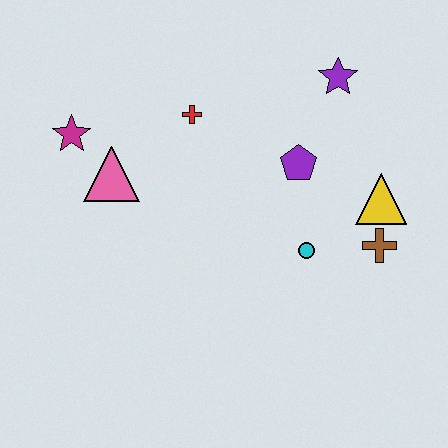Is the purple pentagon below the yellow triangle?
No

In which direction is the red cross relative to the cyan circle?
The red cross is above the cyan circle.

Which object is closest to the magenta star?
The pink triangle is closest to the magenta star.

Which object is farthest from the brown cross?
The magenta star is farthest from the brown cross.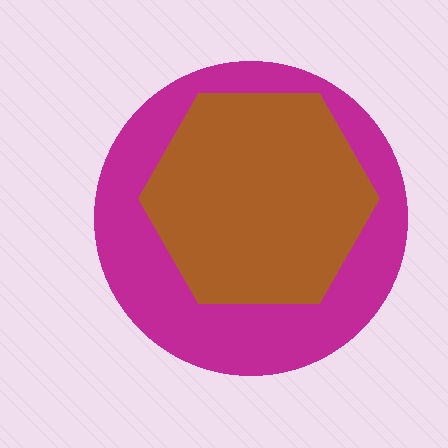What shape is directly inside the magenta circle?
The brown hexagon.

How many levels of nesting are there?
2.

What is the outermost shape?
The magenta circle.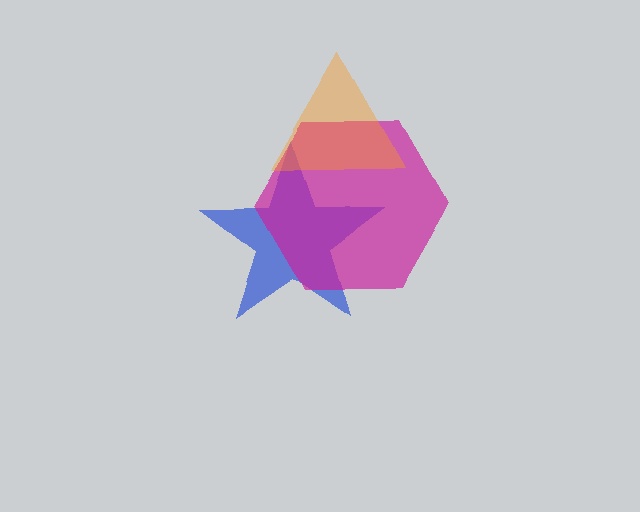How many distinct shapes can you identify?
There are 3 distinct shapes: a blue star, a magenta hexagon, an orange triangle.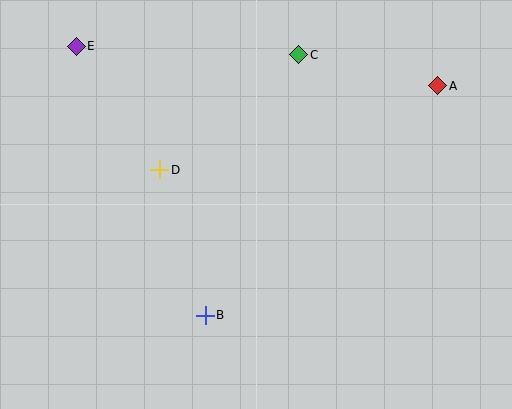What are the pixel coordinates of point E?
Point E is at (76, 46).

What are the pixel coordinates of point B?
Point B is at (205, 315).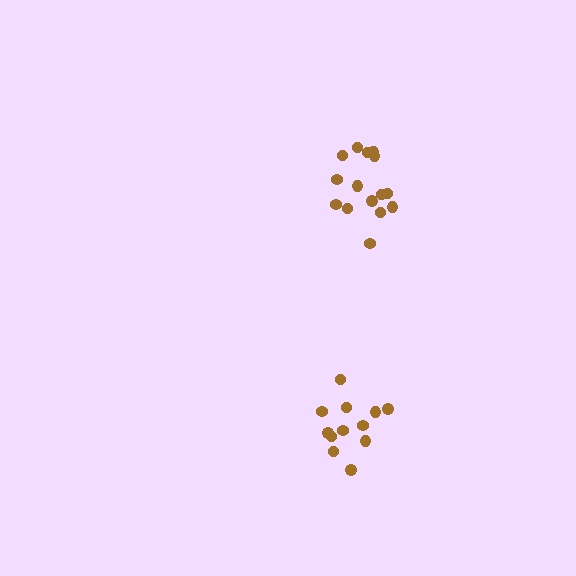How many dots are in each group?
Group 1: 12 dots, Group 2: 15 dots (27 total).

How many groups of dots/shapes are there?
There are 2 groups.